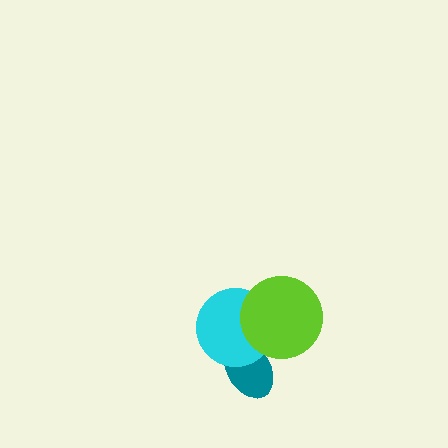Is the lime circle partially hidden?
No, no other shape covers it.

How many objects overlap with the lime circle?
2 objects overlap with the lime circle.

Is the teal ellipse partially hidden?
Yes, it is partially covered by another shape.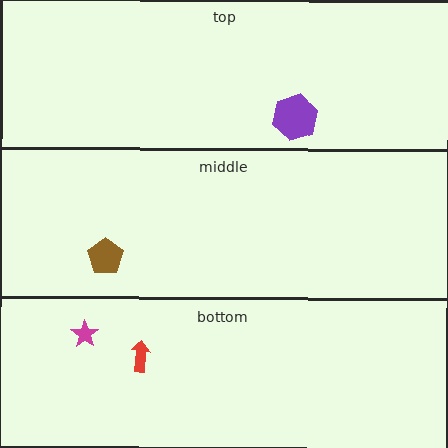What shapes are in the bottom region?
The magenta star, the red arrow.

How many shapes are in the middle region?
1.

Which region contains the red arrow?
The bottom region.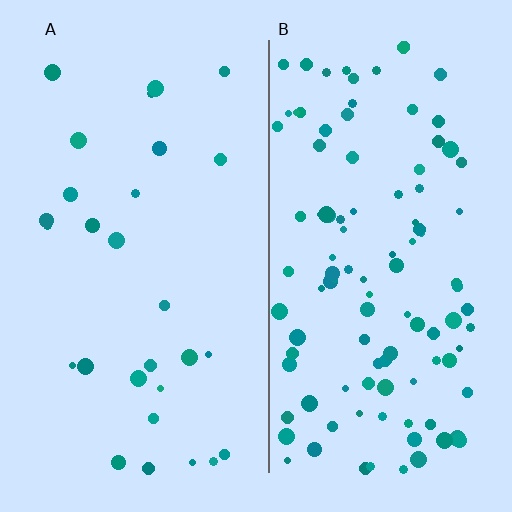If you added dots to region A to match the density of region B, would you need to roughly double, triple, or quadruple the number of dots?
Approximately quadruple.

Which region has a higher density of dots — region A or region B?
B (the right).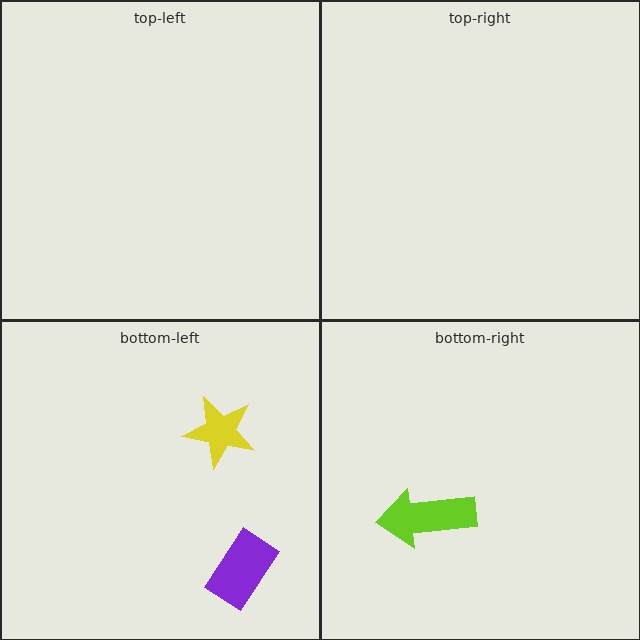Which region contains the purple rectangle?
The bottom-left region.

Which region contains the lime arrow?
The bottom-right region.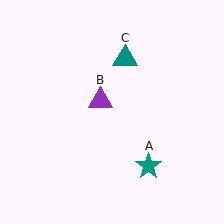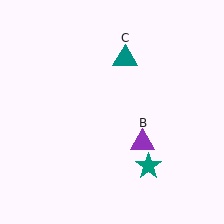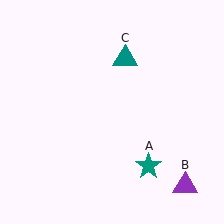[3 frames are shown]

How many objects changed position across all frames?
1 object changed position: purple triangle (object B).